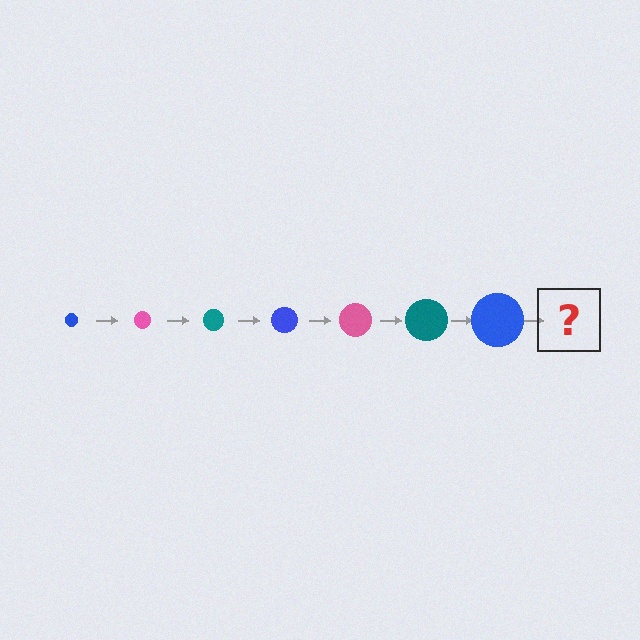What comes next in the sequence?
The next element should be a pink circle, larger than the previous one.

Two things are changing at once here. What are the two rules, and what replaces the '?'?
The two rules are that the circle grows larger each step and the color cycles through blue, pink, and teal. The '?' should be a pink circle, larger than the previous one.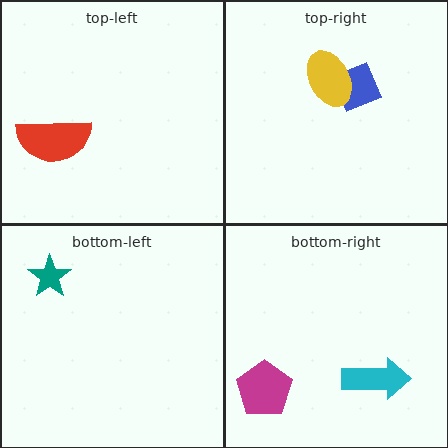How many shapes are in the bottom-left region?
1.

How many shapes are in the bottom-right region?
2.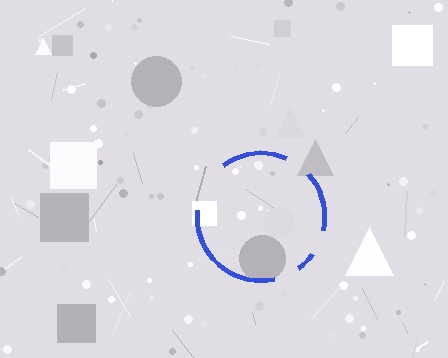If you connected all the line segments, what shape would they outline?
They would outline a circle.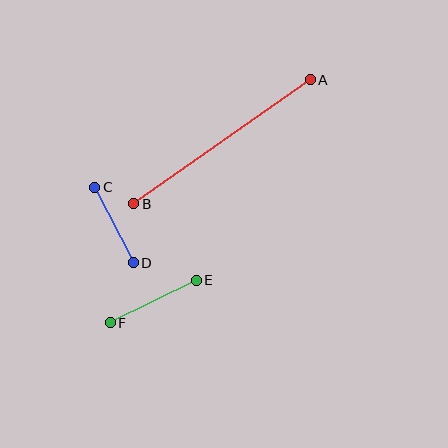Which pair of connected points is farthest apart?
Points A and B are farthest apart.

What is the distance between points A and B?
The distance is approximately 215 pixels.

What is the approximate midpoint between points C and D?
The midpoint is at approximately (114, 225) pixels.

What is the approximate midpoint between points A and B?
The midpoint is at approximately (222, 142) pixels.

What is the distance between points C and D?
The distance is approximately 85 pixels.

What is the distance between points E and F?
The distance is approximately 96 pixels.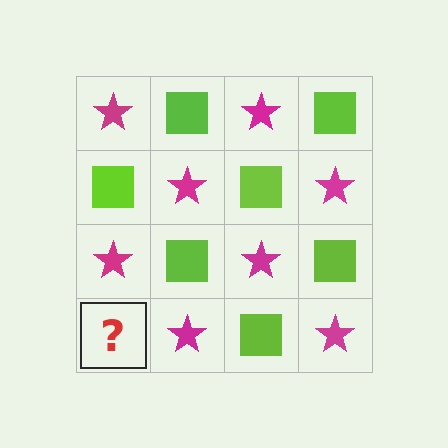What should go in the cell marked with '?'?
The missing cell should contain a lime square.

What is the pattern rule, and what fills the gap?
The rule is that it alternates magenta star and lime square in a checkerboard pattern. The gap should be filled with a lime square.